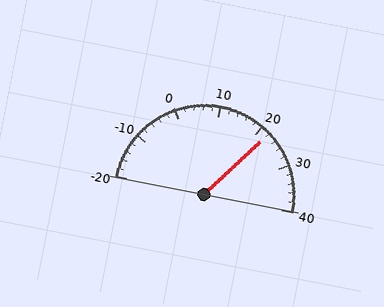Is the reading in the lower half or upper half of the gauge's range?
The reading is in the upper half of the range (-20 to 40).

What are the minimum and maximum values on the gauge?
The gauge ranges from -20 to 40.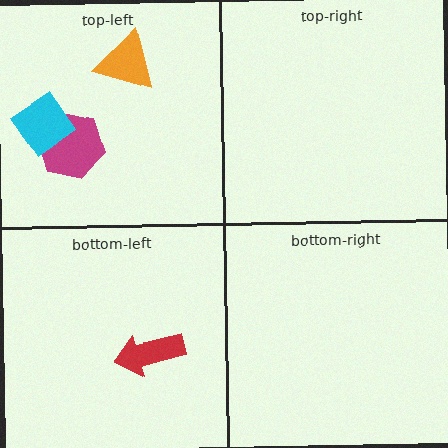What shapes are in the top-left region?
The magenta hexagon, the cyan diamond, the orange triangle.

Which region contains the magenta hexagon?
The top-left region.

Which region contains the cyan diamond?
The top-left region.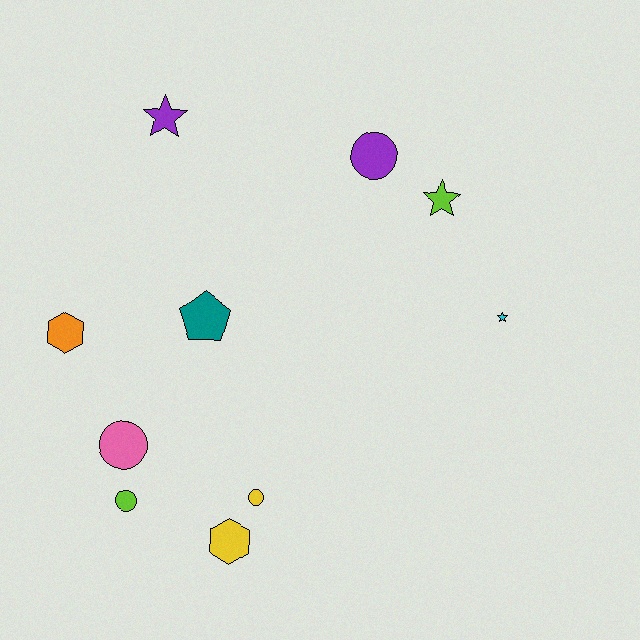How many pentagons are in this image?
There is 1 pentagon.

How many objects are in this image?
There are 10 objects.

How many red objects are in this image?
There are no red objects.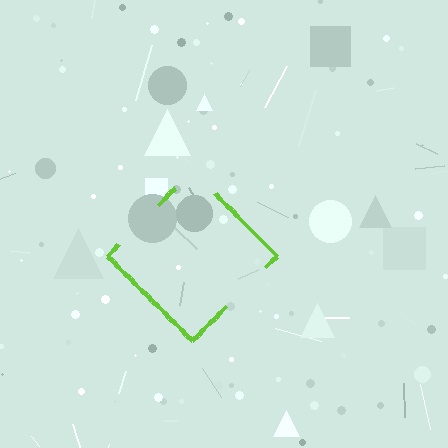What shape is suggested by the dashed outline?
The dashed outline suggests a diamond.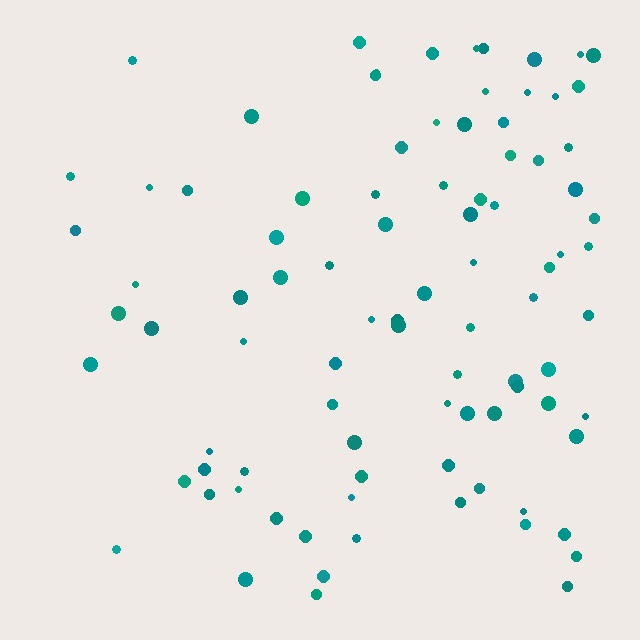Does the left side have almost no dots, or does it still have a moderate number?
Still a moderate number, just noticeably fewer than the right.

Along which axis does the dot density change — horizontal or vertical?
Horizontal.